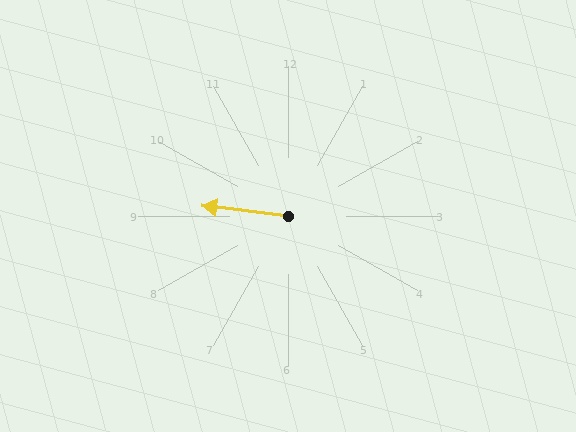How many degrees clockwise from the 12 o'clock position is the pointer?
Approximately 277 degrees.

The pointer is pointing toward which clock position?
Roughly 9 o'clock.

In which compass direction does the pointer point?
West.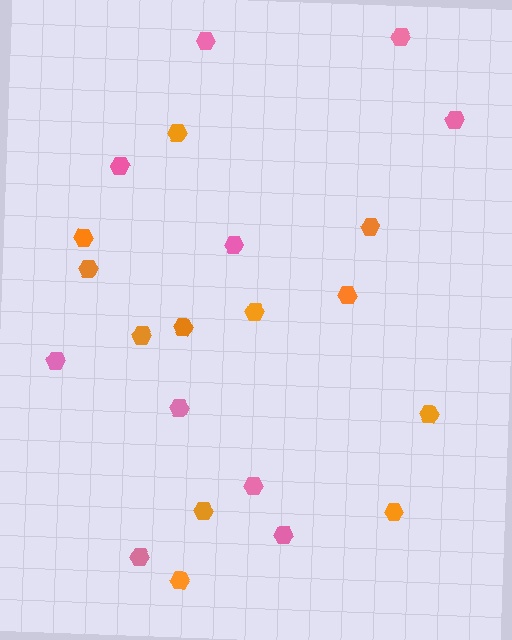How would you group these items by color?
There are 2 groups: one group of pink hexagons (10) and one group of orange hexagons (12).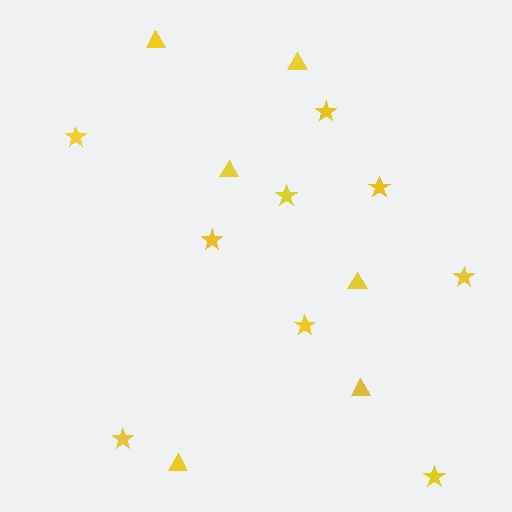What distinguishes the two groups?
There are 2 groups: one group of stars (9) and one group of triangles (6).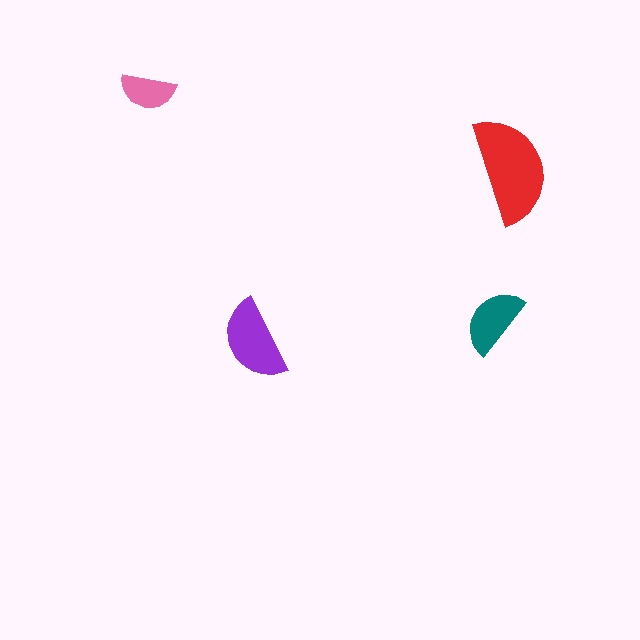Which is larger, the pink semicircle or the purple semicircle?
The purple one.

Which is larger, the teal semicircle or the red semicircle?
The red one.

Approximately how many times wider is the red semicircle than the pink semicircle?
About 2 times wider.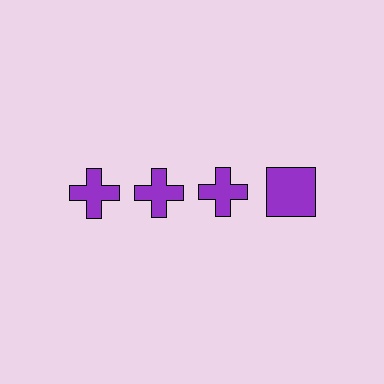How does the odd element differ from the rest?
It has a different shape: square instead of cross.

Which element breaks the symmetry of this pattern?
The purple square in the top row, second from right column breaks the symmetry. All other shapes are purple crosses.